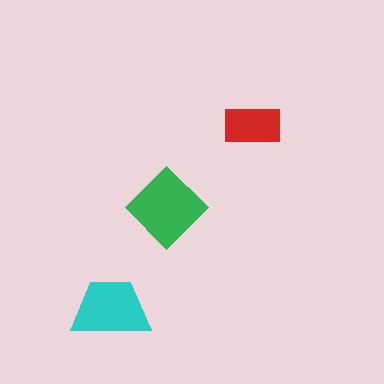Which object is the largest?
The green diamond.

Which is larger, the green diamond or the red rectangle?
The green diamond.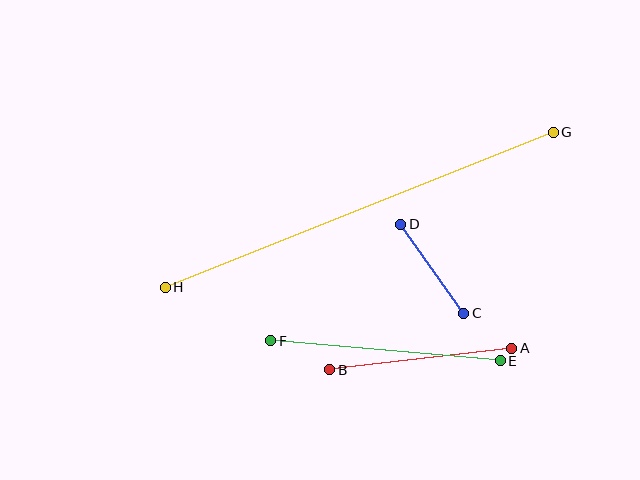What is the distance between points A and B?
The distance is approximately 183 pixels.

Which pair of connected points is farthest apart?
Points G and H are farthest apart.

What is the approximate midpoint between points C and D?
The midpoint is at approximately (432, 269) pixels.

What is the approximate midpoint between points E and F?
The midpoint is at approximately (386, 351) pixels.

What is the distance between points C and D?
The distance is approximately 109 pixels.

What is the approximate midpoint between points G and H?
The midpoint is at approximately (359, 210) pixels.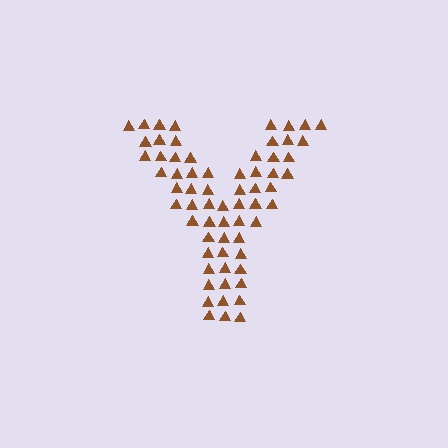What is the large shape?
The large shape is the letter Y.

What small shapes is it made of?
It is made of small triangles.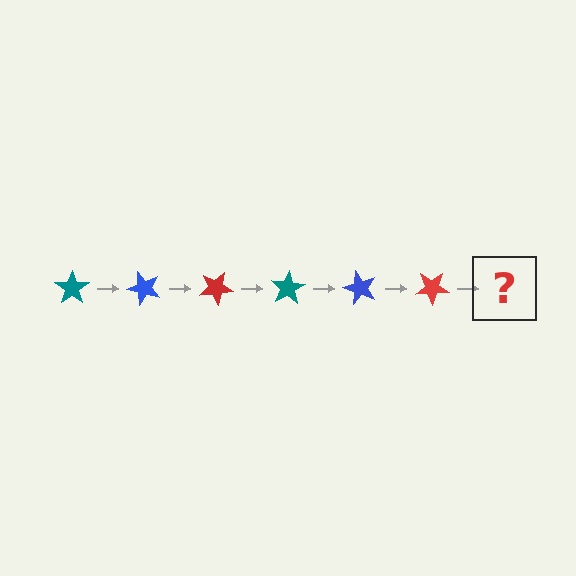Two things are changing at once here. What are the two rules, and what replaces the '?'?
The two rules are that it rotates 50 degrees each step and the color cycles through teal, blue, and red. The '?' should be a teal star, rotated 300 degrees from the start.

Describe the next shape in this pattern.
It should be a teal star, rotated 300 degrees from the start.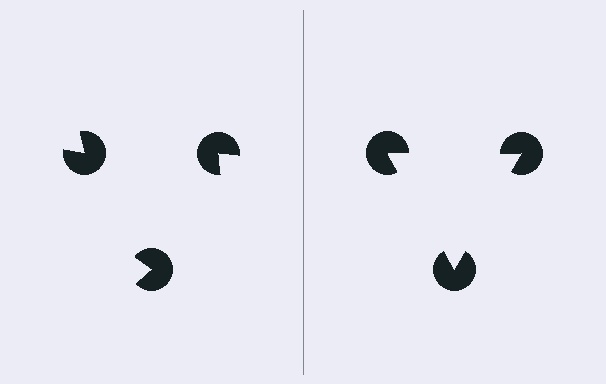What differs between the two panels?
The pac-man discs are positioned identically on both sides; only the wedge orientations differ. On the right they align to a triangle; on the left they are misaligned.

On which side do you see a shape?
An illusory triangle appears on the right side. On the left side the wedge cuts are rotated, so no coherent shape forms.